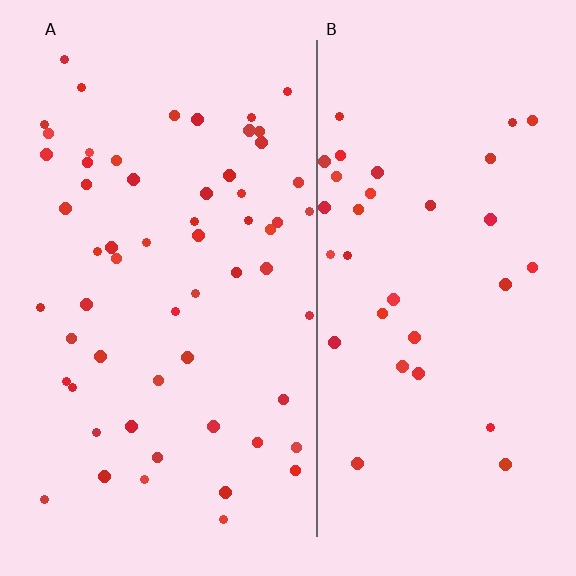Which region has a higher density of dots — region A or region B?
A (the left).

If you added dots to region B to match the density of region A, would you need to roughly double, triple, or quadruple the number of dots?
Approximately double.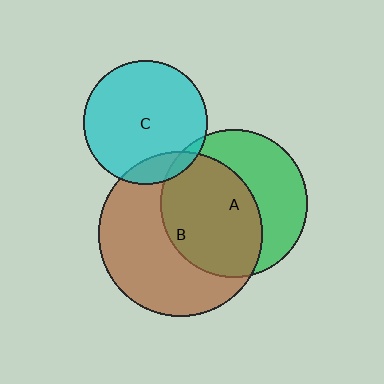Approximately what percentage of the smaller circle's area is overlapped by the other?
Approximately 55%.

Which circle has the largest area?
Circle B (brown).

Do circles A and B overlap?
Yes.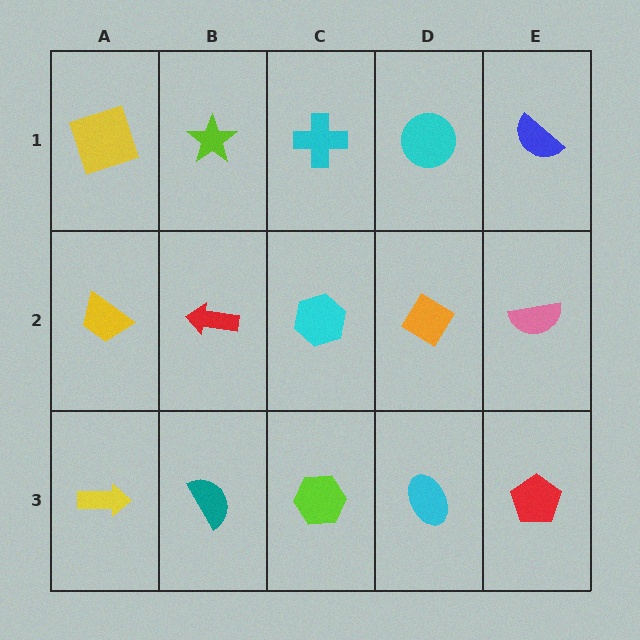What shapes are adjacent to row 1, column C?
A cyan hexagon (row 2, column C), a lime star (row 1, column B), a cyan circle (row 1, column D).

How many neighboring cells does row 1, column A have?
2.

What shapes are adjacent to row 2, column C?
A cyan cross (row 1, column C), a lime hexagon (row 3, column C), a red arrow (row 2, column B), an orange diamond (row 2, column D).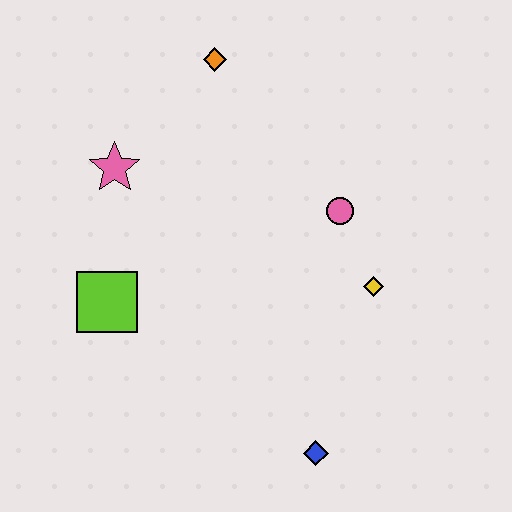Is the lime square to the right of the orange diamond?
No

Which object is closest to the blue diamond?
The yellow diamond is closest to the blue diamond.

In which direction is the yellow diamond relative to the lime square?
The yellow diamond is to the right of the lime square.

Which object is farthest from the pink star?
The blue diamond is farthest from the pink star.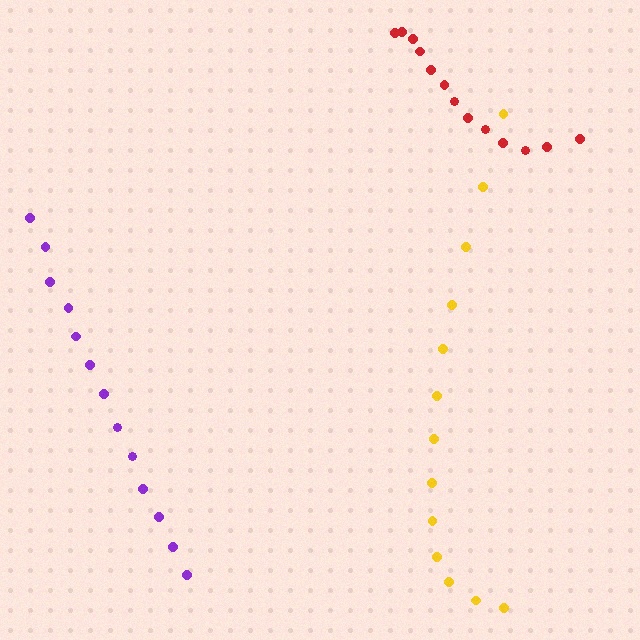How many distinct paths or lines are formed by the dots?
There are 3 distinct paths.